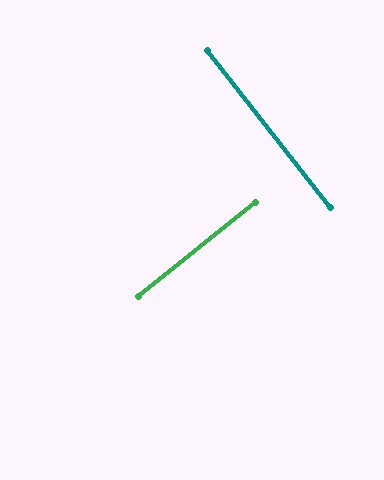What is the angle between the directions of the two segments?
Approximately 89 degrees.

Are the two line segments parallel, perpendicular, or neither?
Perpendicular — they meet at approximately 89°.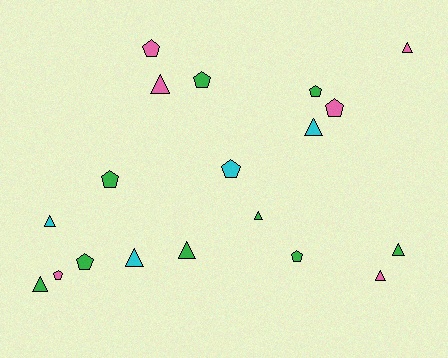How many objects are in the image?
There are 19 objects.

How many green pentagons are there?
There are 5 green pentagons.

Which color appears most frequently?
Green, with 9 objects.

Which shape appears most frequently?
Triangle, with 10 objects.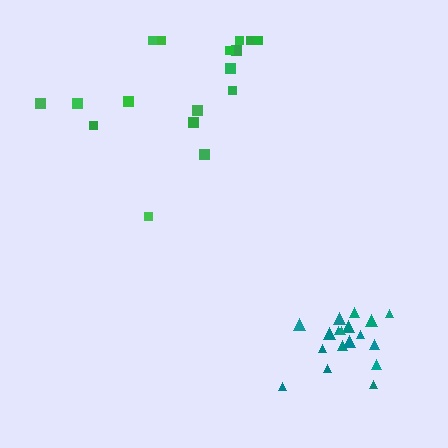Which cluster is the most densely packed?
Teal.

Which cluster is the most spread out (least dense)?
Green.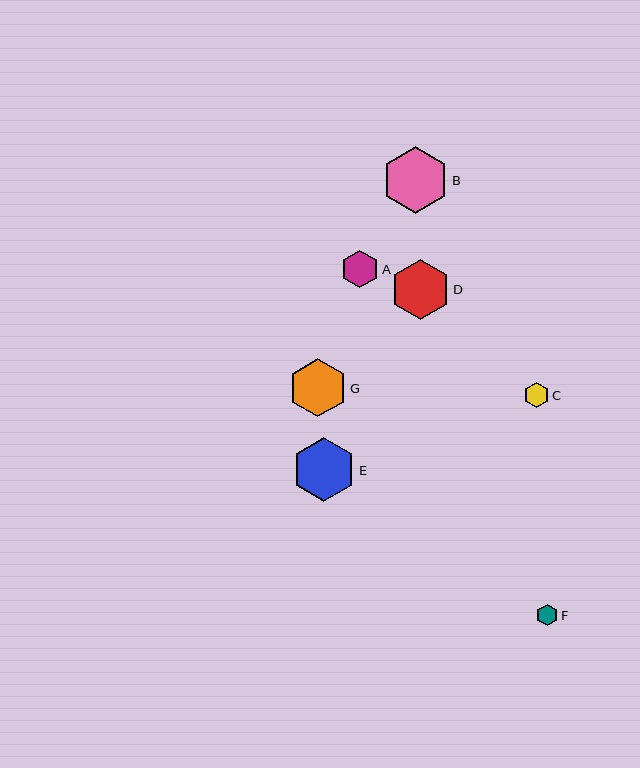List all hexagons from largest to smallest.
From largest to smallest: B, E, D, G, A, C, F.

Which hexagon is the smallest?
Hexagon F is the smallest with a size of approximately 21 pixels.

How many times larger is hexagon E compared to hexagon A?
Hexagon E is approximately 1.7 times the size of hexagon A.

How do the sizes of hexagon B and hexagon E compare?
Hexagon B and hexagon E are approximately the same size.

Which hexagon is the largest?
Hexagon B is the largest with a size of approximately 67 pixels.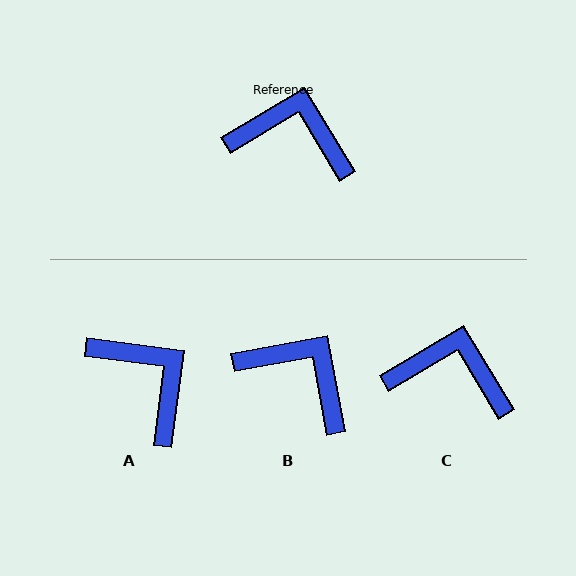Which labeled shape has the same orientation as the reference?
C.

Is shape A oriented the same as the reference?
No, it is off by about 38 degrees.